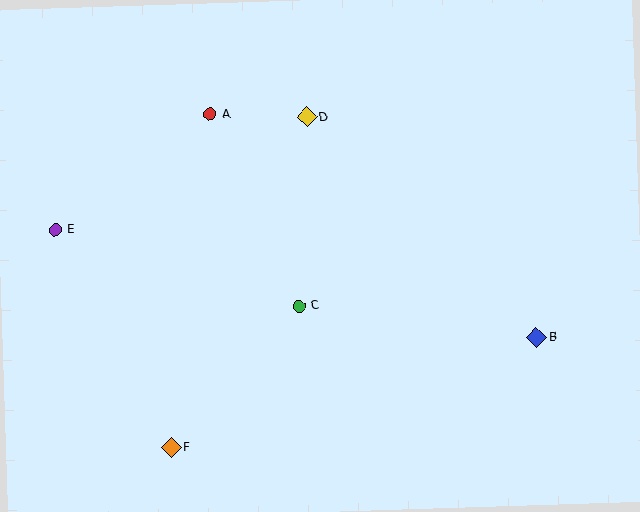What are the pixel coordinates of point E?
Point E is at (55, 230).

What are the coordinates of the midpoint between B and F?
The midpoint between B and F is at (354, 392).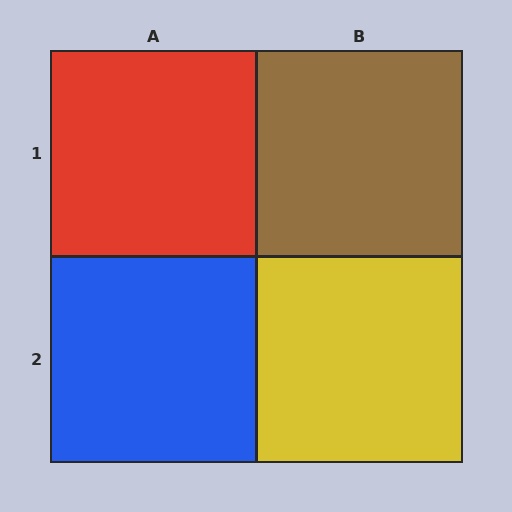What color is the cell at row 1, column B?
Brown.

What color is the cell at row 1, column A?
Red.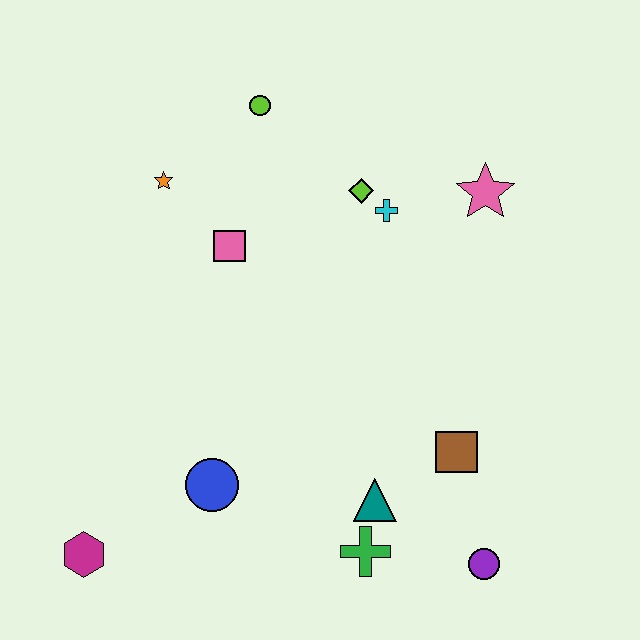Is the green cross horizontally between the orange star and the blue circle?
No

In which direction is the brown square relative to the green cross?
The brown square is above the green cross.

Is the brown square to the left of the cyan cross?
No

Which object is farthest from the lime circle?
The purple circle is farthest from the lime circle.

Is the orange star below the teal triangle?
No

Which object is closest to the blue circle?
The magenta hexagon is closest to the blue circle.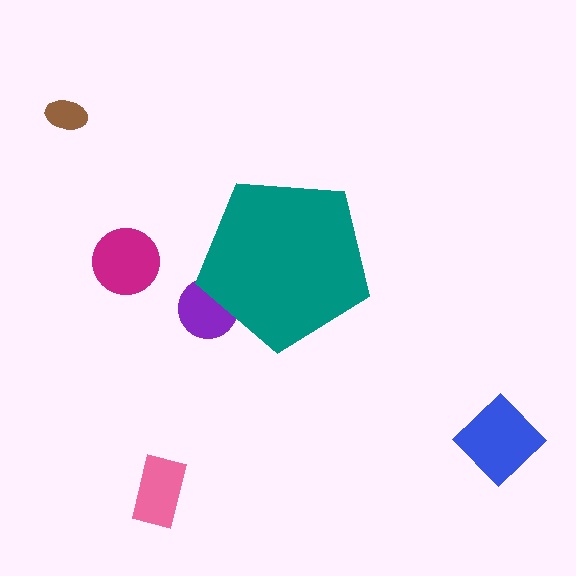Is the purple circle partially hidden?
Yes, the purple circle is partially hidden behind the teal pentagon.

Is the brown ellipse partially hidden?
No, the brown ellipse is fully visible.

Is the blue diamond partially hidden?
No, the blue diamond is fully visible.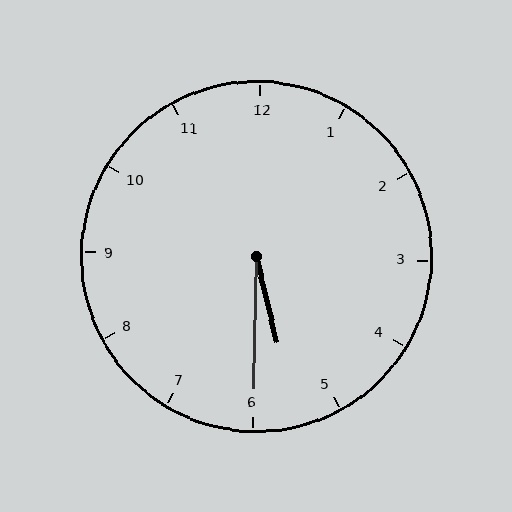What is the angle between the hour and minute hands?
Approximately 15 degrees.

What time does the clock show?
5:30.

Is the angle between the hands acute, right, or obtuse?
It is acute.